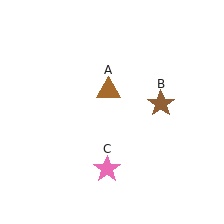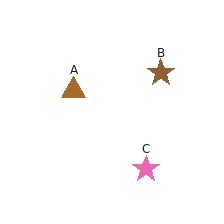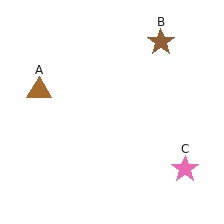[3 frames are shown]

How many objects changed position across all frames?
3 objects changed position: brown triangle (object A), brown star (object B), pink star (object C).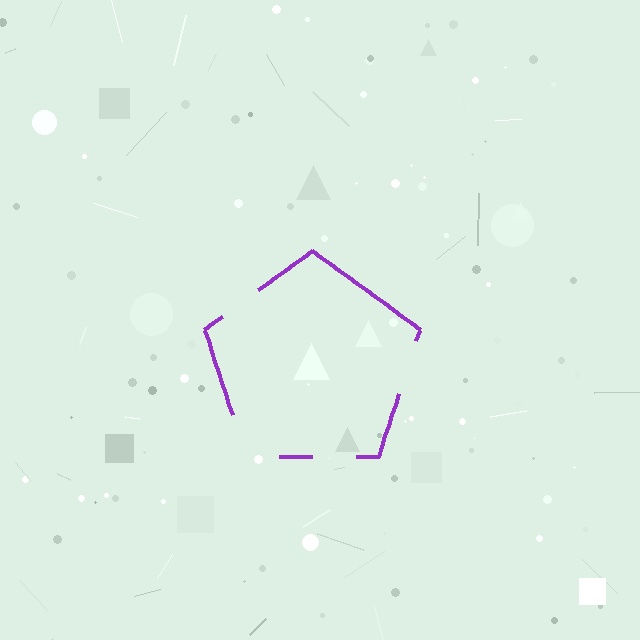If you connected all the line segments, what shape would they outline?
They would outline a pentagon.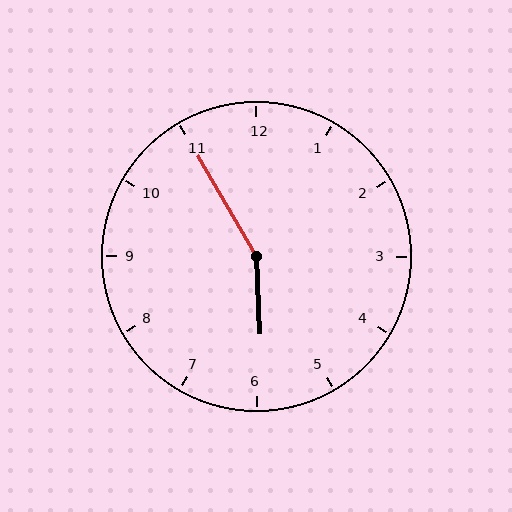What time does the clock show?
5:55.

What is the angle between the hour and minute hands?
Approximately 152 degrees.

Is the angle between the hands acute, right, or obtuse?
It is obtuse.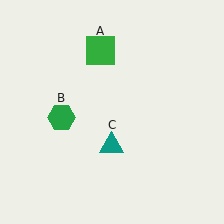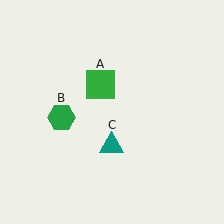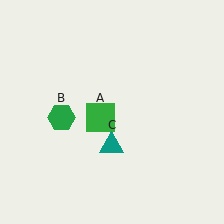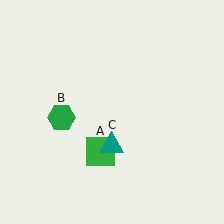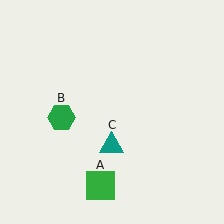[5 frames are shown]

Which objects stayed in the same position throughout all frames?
Green hexagon (object B) and teal triangle (object C) remained stationary.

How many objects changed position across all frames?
1 object changed position: green square (object A).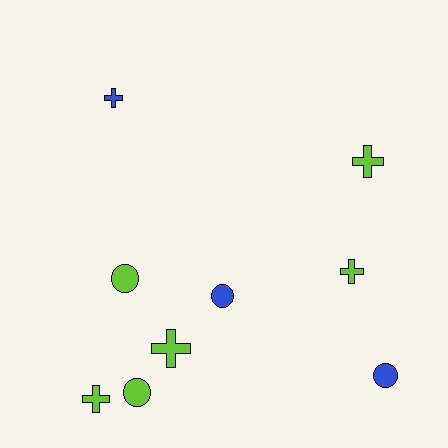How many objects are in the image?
There are 9 objects.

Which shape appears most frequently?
Cross, with 5 objects.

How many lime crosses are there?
There are 4 lime crosses.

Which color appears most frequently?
Lime, with 6 objects.